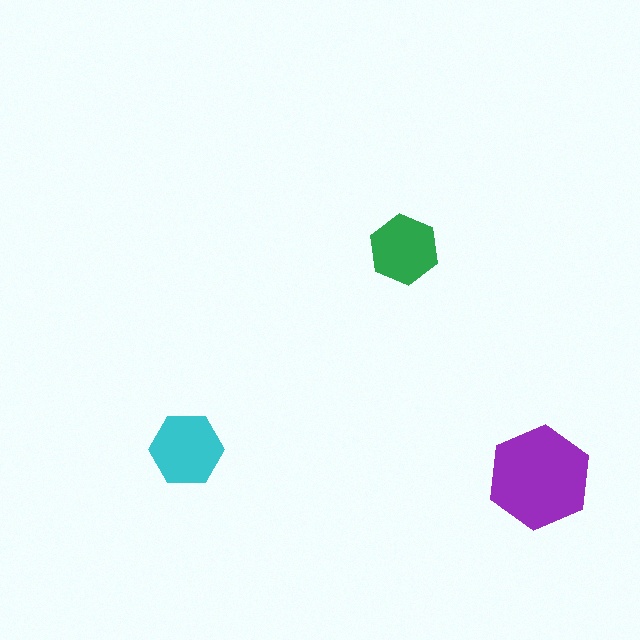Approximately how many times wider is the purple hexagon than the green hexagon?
About 1.5 times wider.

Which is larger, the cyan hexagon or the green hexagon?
The cyan one.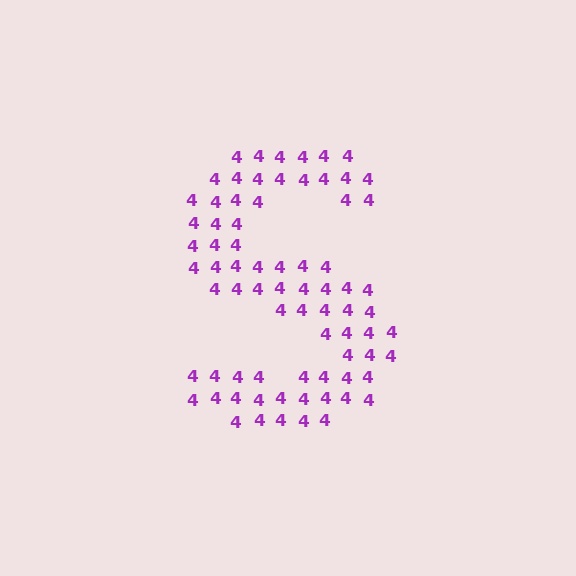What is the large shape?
The large shape is the letter S.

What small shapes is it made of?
It is made of small digit 4's.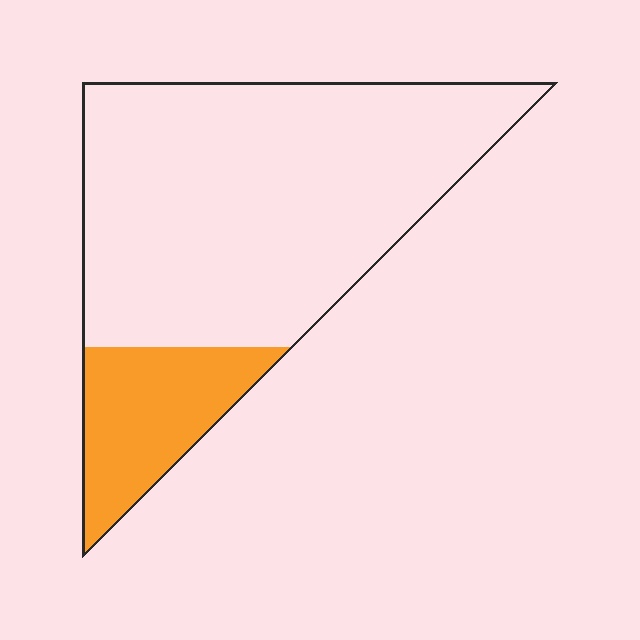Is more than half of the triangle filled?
No.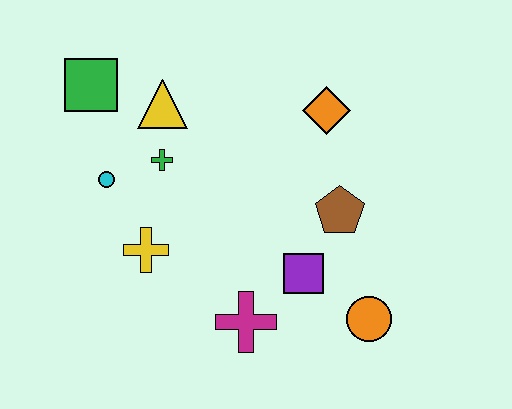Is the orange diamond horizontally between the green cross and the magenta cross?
No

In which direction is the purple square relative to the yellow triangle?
The purple square is below the yellow triangle.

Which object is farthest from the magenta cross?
The green square is farthest from the magenta cross.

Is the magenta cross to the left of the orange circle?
Yes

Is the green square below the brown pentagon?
No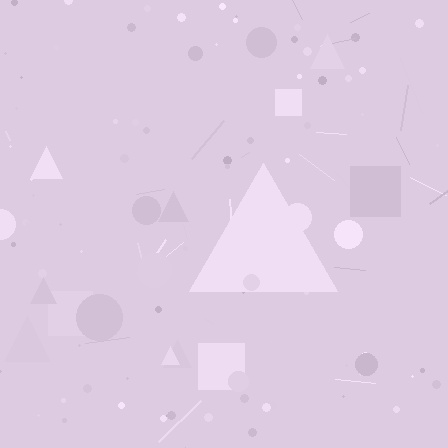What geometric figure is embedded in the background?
A triangle is embedded in the background.